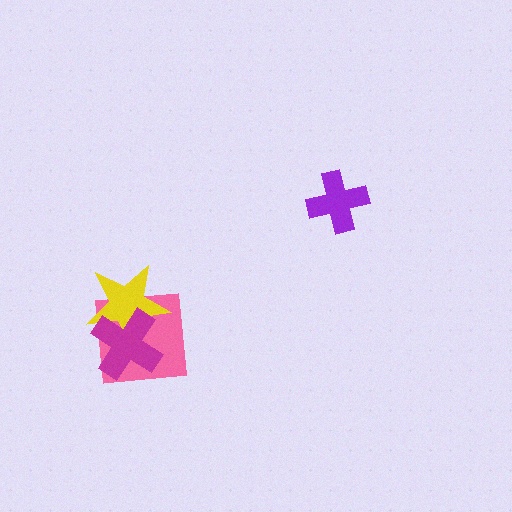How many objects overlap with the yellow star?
2 objects overlap with the yellow star.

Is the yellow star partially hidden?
Yes, it is partially covered by another shape.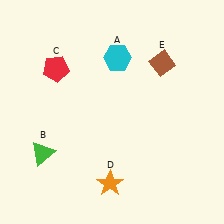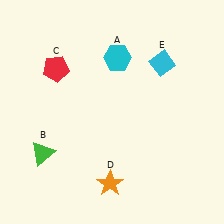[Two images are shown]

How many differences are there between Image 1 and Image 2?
There is 1 difference between the two images.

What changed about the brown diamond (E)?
In Image 1, E is brown. In Image 2, it changed to cyan.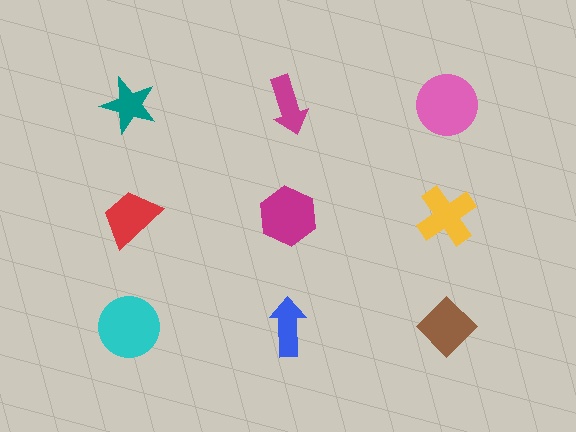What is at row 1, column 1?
A teal star.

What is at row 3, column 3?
A brown diamond.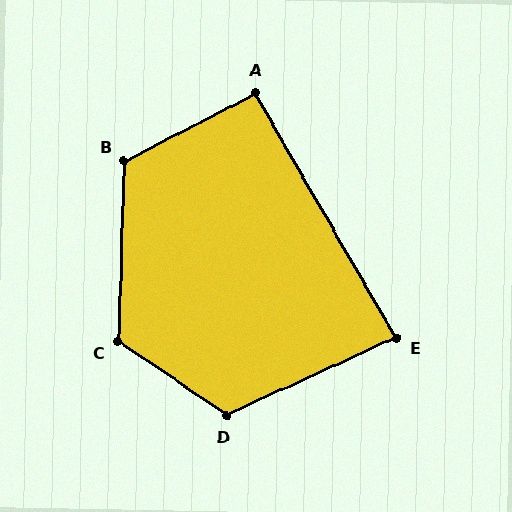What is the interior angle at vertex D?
Approximately 121 degrees (obtuse).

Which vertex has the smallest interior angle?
E, at approximately 85 degrees.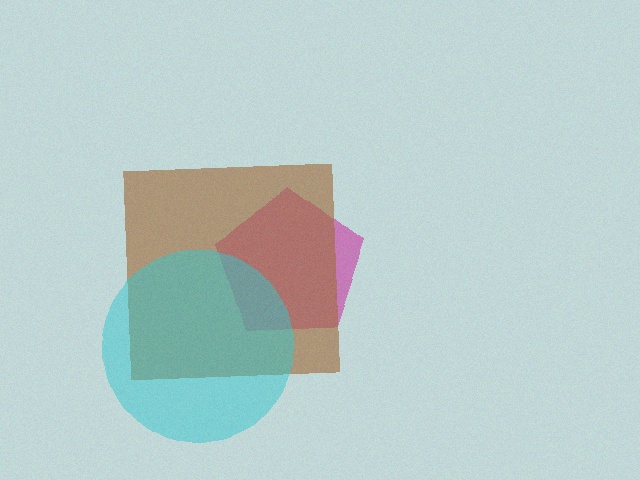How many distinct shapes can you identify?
There are 3 distinct shapes: a magenta pentagon, a brown square, a cyan circle.